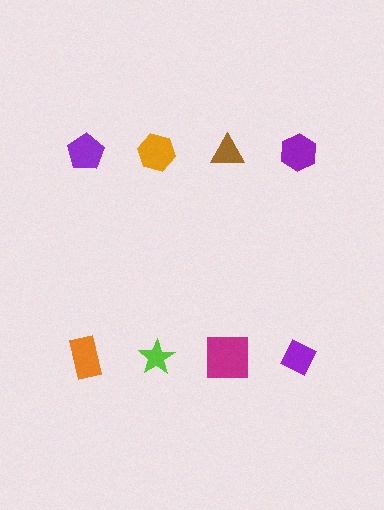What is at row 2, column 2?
A lime star.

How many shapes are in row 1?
4 shapes.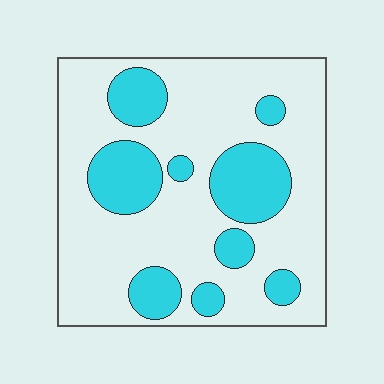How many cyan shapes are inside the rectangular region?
9.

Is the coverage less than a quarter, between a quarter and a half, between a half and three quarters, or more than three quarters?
Between a quarter and a half.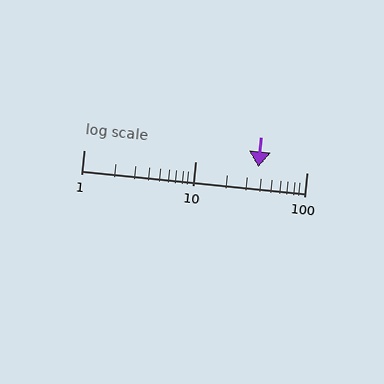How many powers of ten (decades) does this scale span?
The scale spans 2 decades, from 1 to 100.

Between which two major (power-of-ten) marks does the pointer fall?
The pointer is between 10 and 100.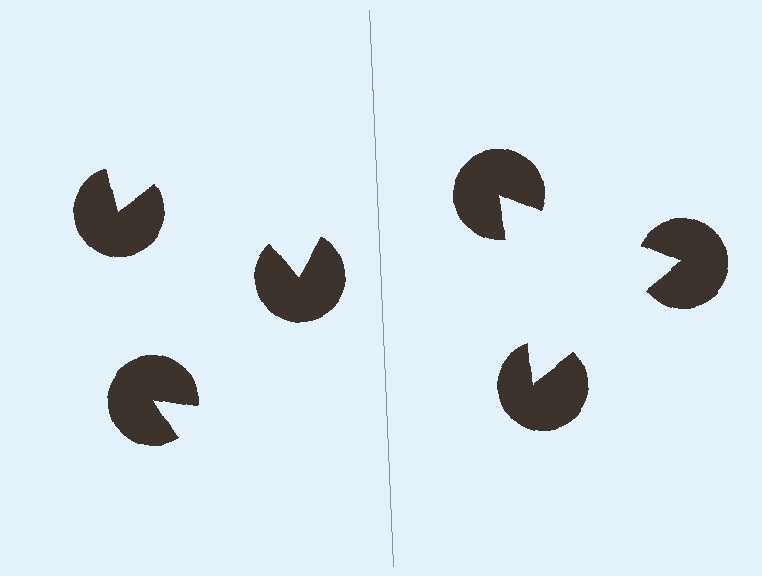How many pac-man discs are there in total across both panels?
6 — 3 on each side.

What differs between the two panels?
The pac-man discs are positioned identically on both sides; only the wedge orientations differ. On the right they align to a triangle; on the left they are misaligned.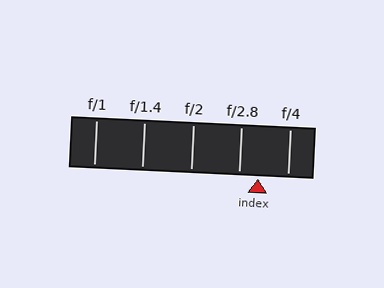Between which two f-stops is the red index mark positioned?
The index mark is between f/2.8 and f/4.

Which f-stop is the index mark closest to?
The index mark is closest to f/2.8.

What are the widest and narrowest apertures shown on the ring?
The widest aperture shown is f/1 and the narrowest is f/4.